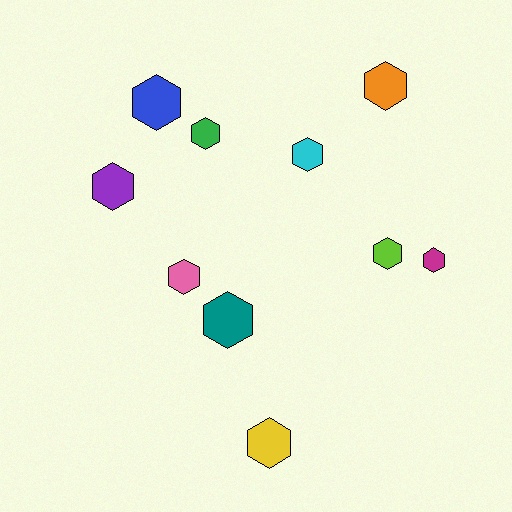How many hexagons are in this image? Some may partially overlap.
There are 10 hexagons.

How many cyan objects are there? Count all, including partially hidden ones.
There is 1 cyan object.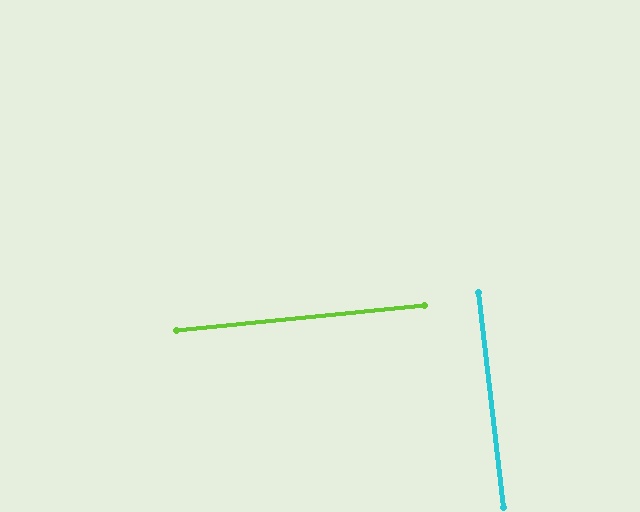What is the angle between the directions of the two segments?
Approximately 89 degrees.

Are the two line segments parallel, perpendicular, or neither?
Perpendicular — they meet at approximately 89°.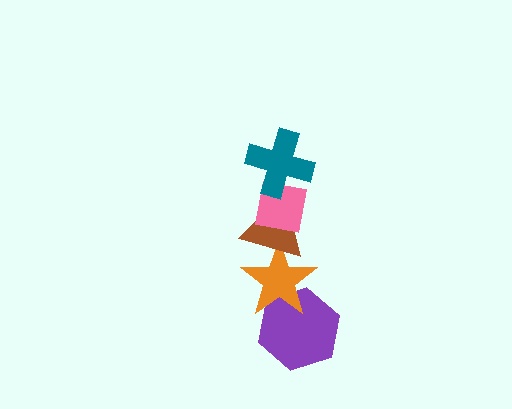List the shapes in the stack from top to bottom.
From top to bottom: the teal cross, the pink square, the brown triangle, the orange star, the purple hexagon.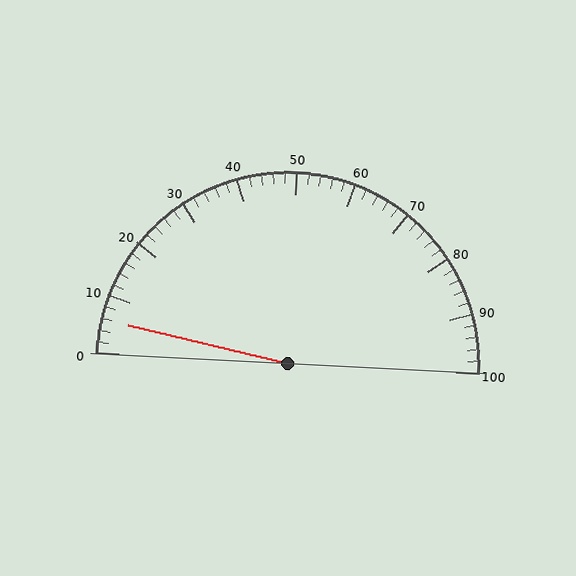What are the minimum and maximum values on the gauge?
The gauge ranges from 0 to 100.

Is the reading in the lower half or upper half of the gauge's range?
The reading is in the lower half of the range (0 to 100).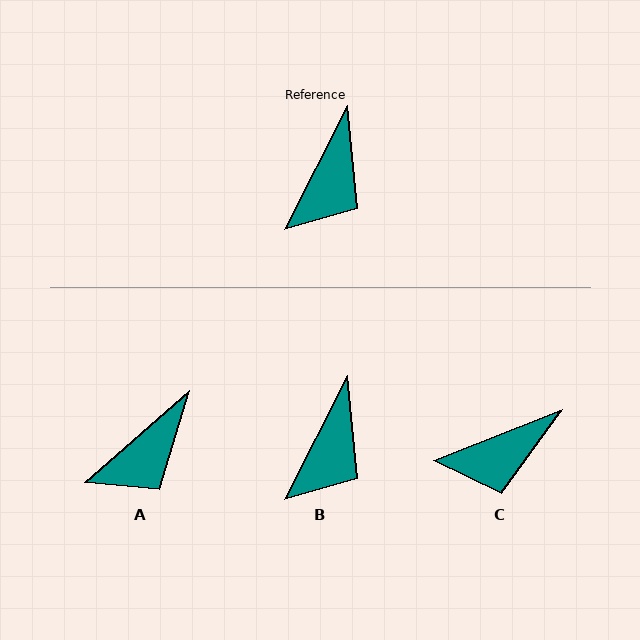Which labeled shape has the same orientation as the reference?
B.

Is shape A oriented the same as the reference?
No, it is off by about 21 degrees.